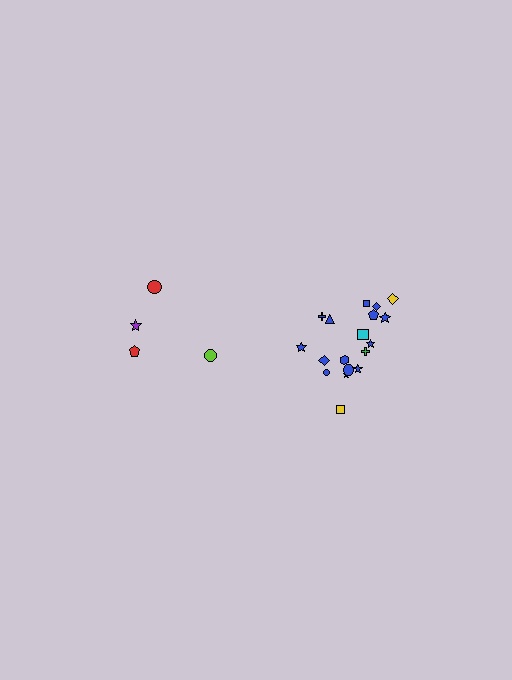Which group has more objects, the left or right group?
The right group.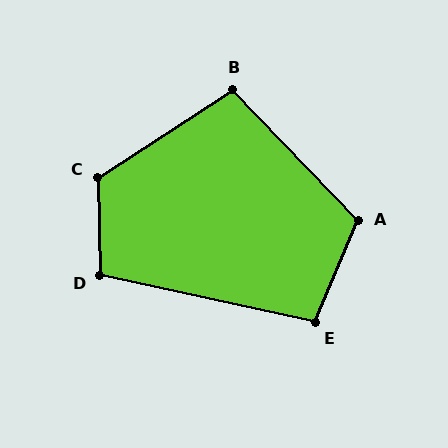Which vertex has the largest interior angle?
C, at approximately 122 degrees.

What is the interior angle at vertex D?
Approximately 103 degrees (obtuse).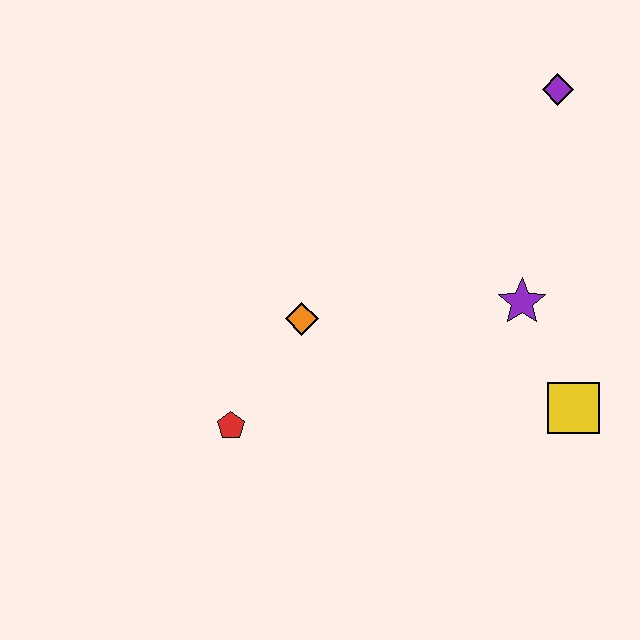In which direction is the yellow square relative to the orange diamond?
The yellow square is to the right of the orange diamond.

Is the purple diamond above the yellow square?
Yes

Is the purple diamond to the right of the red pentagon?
Yes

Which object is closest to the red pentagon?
The orange diamond is closest to the red pentagon.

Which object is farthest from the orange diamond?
The purple diamond is farthest from the orange diamond.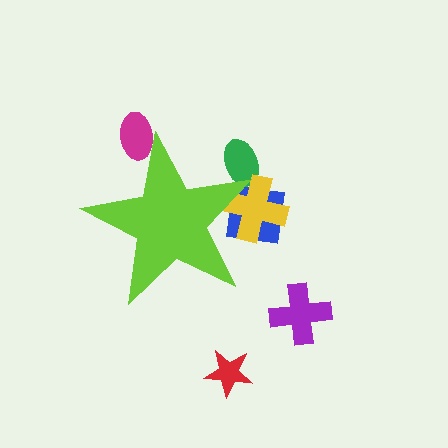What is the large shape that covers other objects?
A lime star.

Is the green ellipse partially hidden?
Yes, the green ellipse is partially hidden behind the lime star.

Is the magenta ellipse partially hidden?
Yes, the magenta ellipse is partially hidden behind the lime star.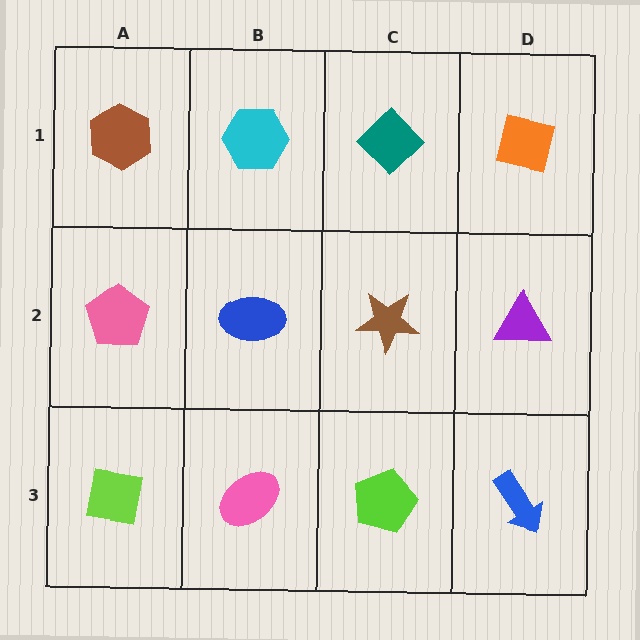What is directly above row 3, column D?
A purple triangle.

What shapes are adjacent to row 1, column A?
A pink pentagon (row 2, column A), a cyan hexagon (row 1, column B).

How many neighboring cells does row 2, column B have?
4.